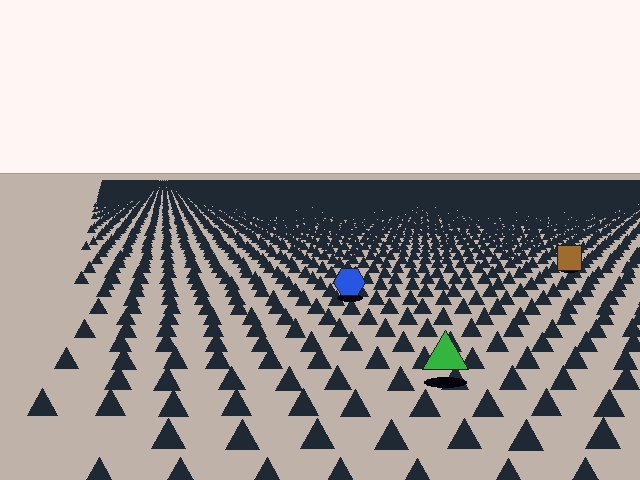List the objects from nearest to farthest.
From nearest to farthest: the green triangle, the blue hexagon, the brown square.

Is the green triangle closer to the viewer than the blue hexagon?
Yes. The green triangle is closer — you can tell from the texture gradient: the ground texture is coarser near it.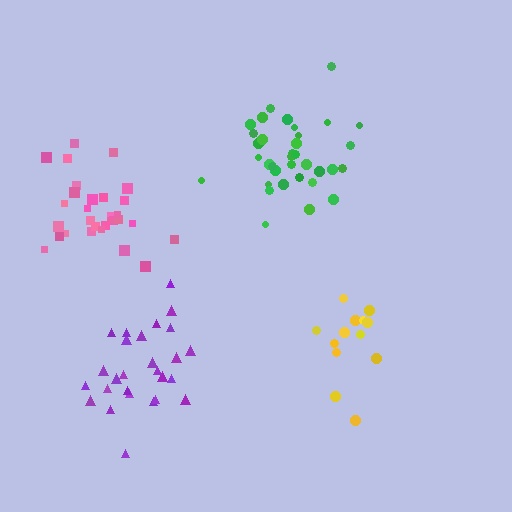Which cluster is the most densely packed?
Green.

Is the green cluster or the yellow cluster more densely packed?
Green.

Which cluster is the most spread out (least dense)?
Yellow.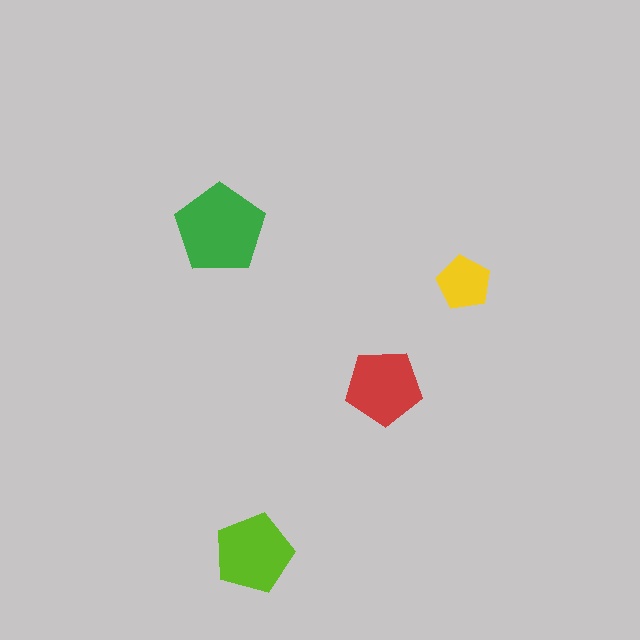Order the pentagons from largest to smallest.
the green one, the lime one, the red one, the yellow one.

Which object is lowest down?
The lime pentagon is bottommost.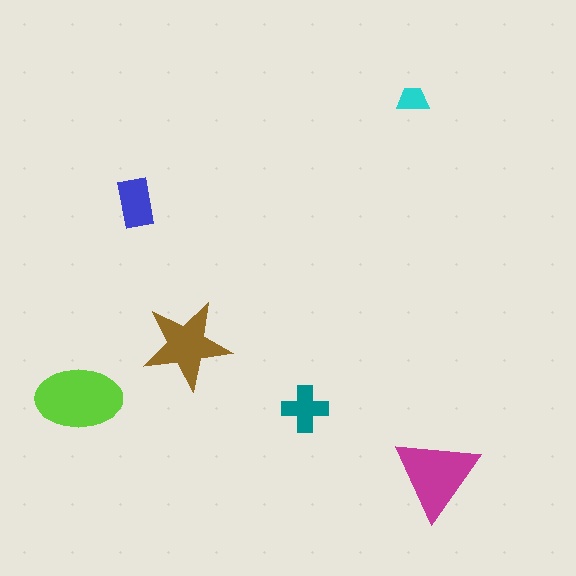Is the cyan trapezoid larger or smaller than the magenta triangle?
Smaller.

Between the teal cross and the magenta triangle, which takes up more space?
The magenta triangle.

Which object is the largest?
The lime ellipse.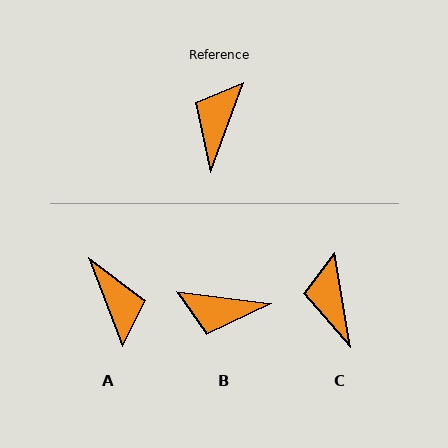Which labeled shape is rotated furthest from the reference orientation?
A, about 139 degrees away.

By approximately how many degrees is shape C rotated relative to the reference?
Approximately 30 degrees counter-clockwise.